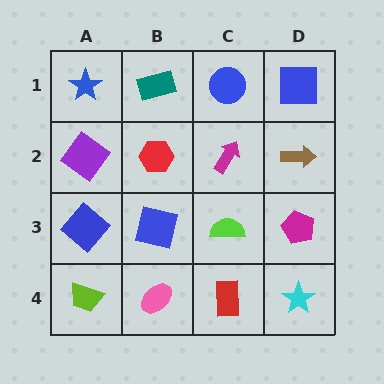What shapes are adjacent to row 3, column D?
A brown arrow (row 2, column D), a cyan star (row 4, column D), a lime semicircle (row 3, column C).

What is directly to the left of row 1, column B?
A blue star.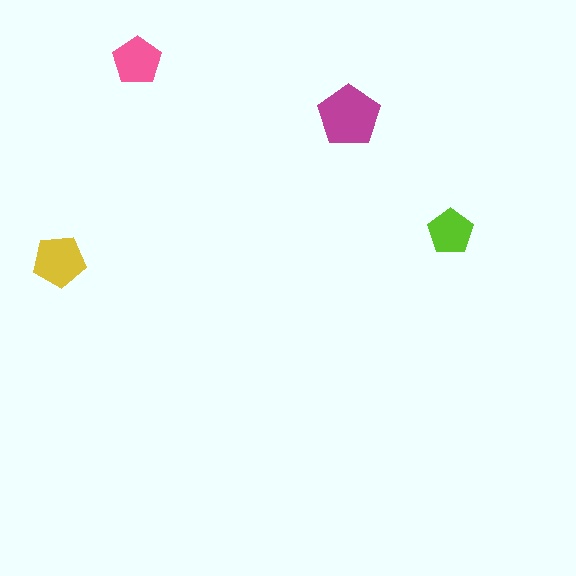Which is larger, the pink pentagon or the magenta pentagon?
The magenta one.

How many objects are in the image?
There are 4 objects in the image.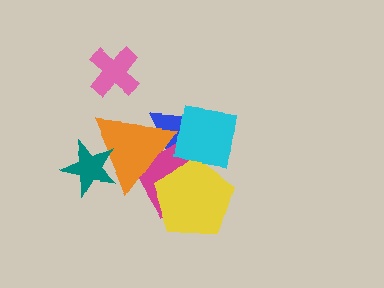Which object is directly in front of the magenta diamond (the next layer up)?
The orange triangle is directly in front of the magenta diamond.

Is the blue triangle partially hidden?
Yes, it is partially covered by another shape.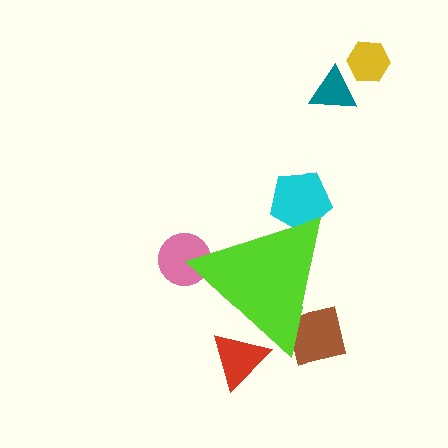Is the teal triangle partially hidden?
No, the teal triangle is fully visible.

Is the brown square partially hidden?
Yes, the brown square is partially hidden behind the lime triangle.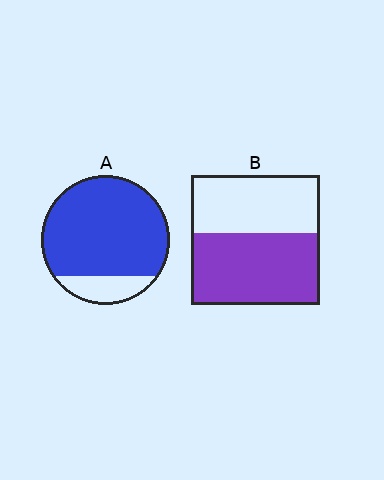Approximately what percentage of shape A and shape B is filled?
A is approximately 85% and B is approximately 55%.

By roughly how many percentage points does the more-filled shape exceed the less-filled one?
By roughly 30 percentage points (A over B).